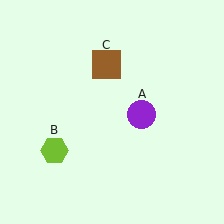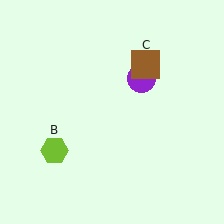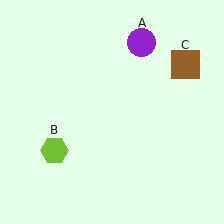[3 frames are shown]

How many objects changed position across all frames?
2 objects changed position: purple circle (object A), brown square (object C).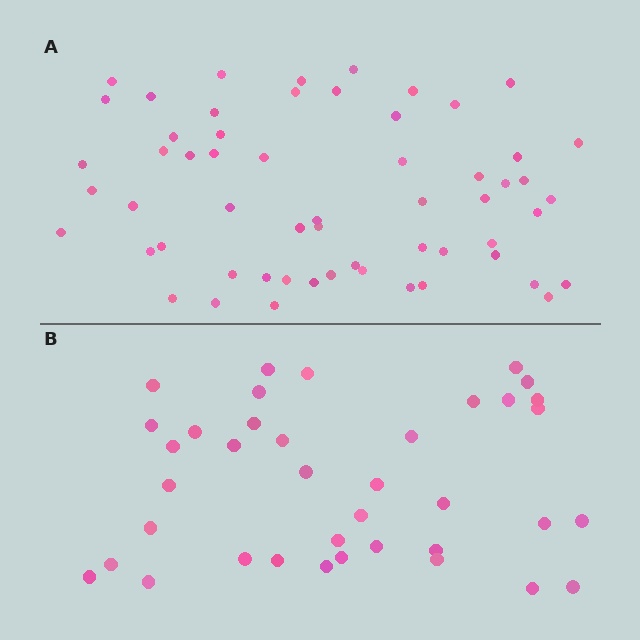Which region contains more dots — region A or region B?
Region A (the top region) has more dots.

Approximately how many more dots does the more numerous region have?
Region A has approximately 20 more dots than region B.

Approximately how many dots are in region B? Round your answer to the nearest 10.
About 40 dots. (The exact count is 38, which rounds to 40.)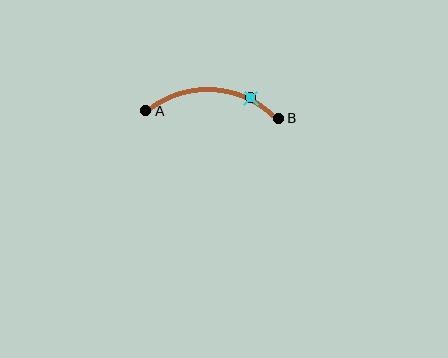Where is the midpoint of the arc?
The arc midpoint is the point on the curve farthest from the straight line joining A and B. It sits above that line.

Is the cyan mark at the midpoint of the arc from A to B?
No. The cyan mark lies on the arc but is closer to endpoint B. The arc midpoint would be at the point on the curve equidistant along the arc from both A and B.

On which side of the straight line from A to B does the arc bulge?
The arc bulges above the straight line connecting A and B.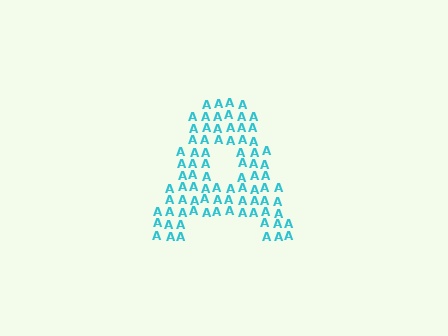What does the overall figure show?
The overall figure shows the letter A.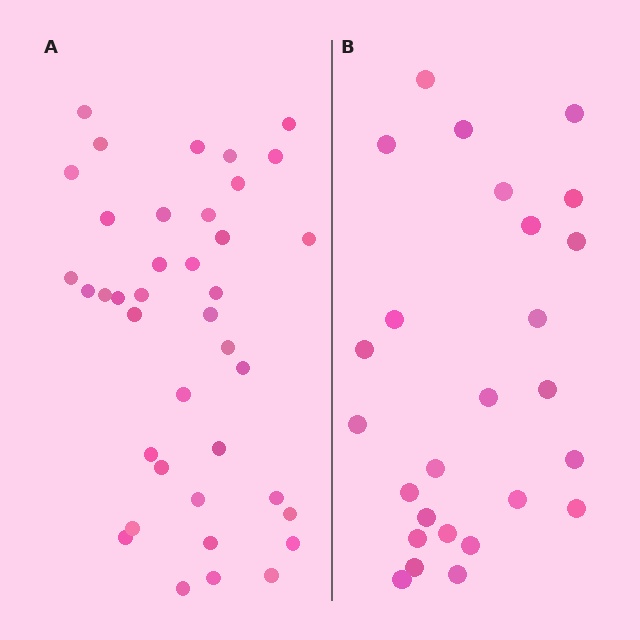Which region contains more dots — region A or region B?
Region A (the left region) has more dots.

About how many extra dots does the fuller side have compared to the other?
Region A has approximately 15 more dots than region B.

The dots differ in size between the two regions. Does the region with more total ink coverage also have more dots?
No. Region B has more total ink coverage because its dots are larger, but region A actually contains more individual dots. Total area can be misleading — the number of items is what matters here.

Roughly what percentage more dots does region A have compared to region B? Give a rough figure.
About 50% more.